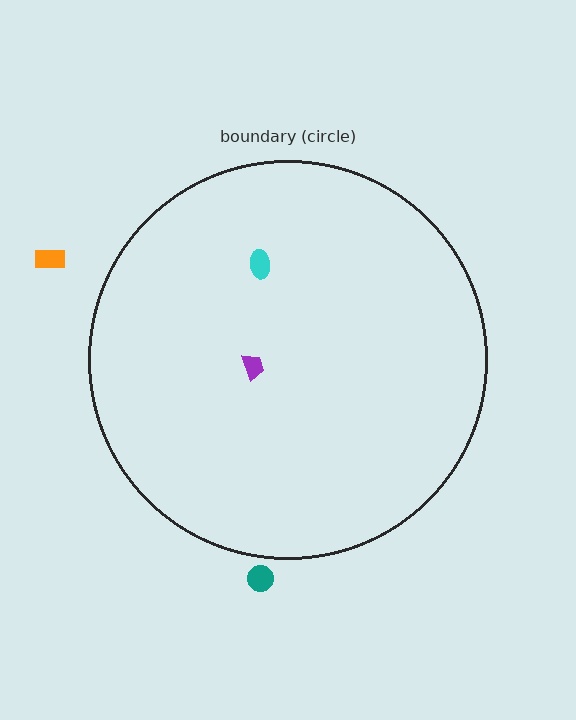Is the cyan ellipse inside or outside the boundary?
Inside.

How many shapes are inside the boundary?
2 inside, 2 outside.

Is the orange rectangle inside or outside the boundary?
Outside.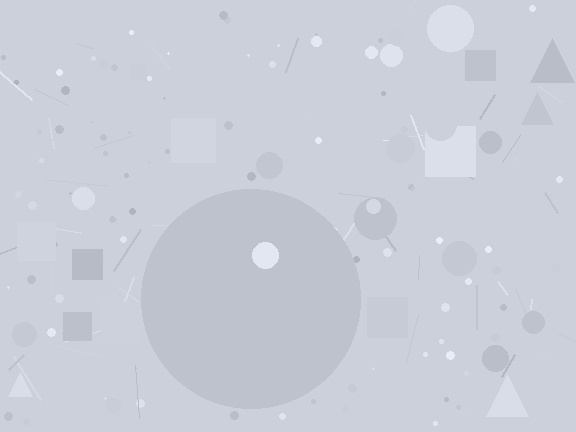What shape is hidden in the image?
A circle is hidden in the image.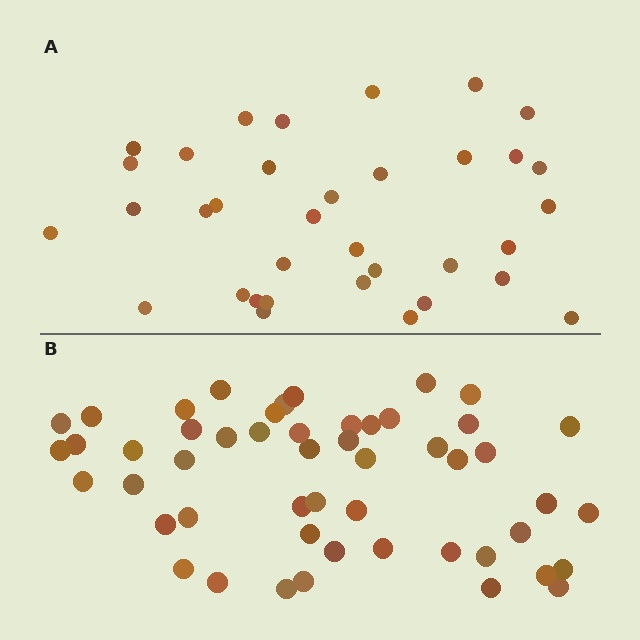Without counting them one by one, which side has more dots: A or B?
Region B (the bottom region) has more dots.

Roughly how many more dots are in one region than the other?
Region B has approximately 15 more dots than region A.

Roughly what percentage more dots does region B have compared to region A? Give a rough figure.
About 45% more.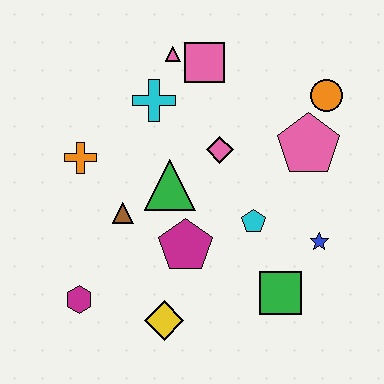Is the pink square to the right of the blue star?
No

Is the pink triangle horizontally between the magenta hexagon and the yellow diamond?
No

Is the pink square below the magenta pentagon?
No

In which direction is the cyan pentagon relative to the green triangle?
The cyan pentagon is to the right of the green triangle.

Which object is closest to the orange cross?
The brown triangle is closest to the orange cross.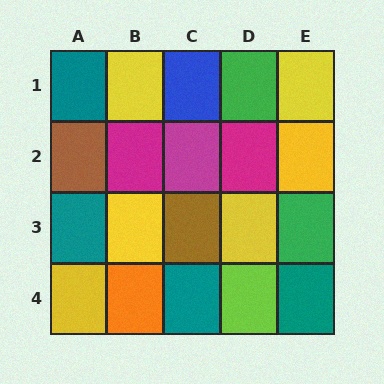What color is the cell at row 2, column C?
Magenta.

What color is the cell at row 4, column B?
Orange.